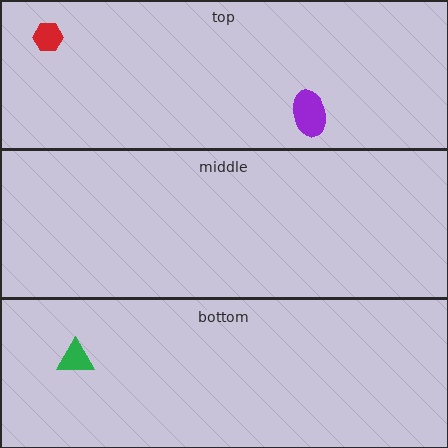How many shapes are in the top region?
2.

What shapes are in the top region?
The red hexagon, the purple ellipse.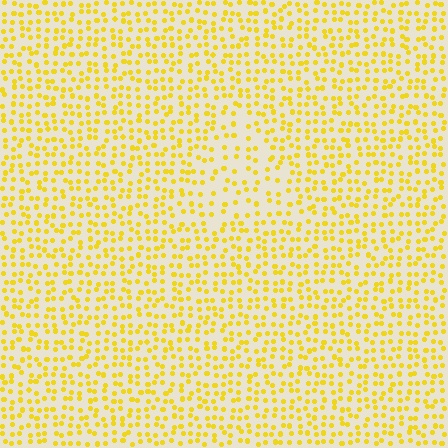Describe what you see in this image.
The image contains small yellow elements arranged at two different densities. A triangle-shaped region is visible where the elements are less densely packed than the surrounding area.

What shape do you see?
I see a triangle.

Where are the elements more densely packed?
The elements are more densely packed outside the triangle boundary.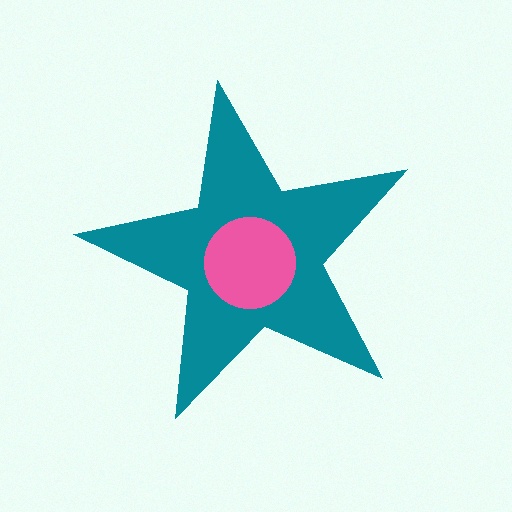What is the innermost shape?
The pink circle.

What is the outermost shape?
The teal star.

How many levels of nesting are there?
2.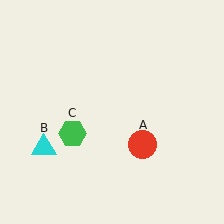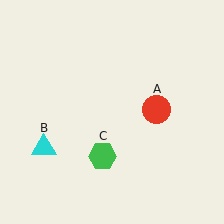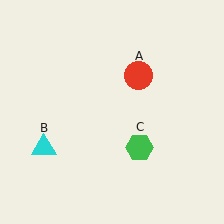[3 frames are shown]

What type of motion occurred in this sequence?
The red circle (object A), green hexagon (object C) rotated counterclockwise around the center of the scene.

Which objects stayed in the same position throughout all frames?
Cyan triangle (object B) remained stationary.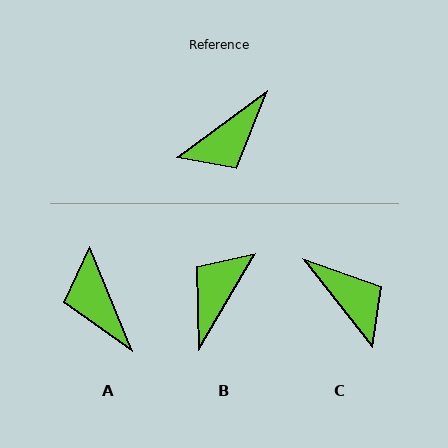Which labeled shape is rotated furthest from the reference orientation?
B, about 157 degrees away.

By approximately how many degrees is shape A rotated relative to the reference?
Approximately 104 degrees clockwise.